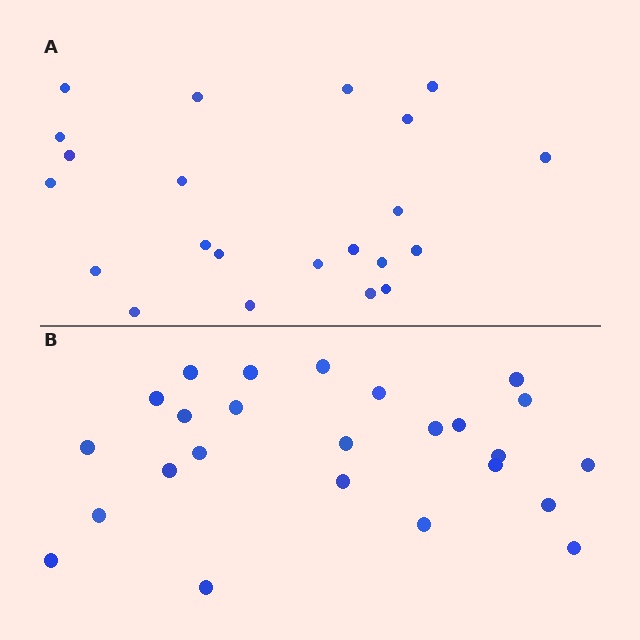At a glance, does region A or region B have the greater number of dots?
Region B (the bottom region) has more dots.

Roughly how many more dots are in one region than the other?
Region B has just a few more — roughly 2 or 3 more dots than region A.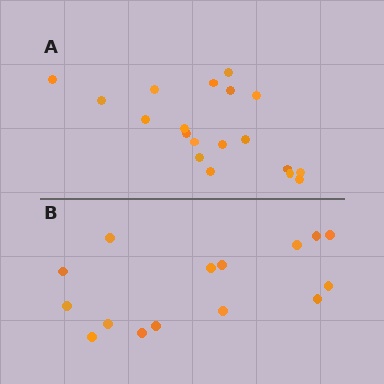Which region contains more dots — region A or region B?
Region A (the top region) has more dots.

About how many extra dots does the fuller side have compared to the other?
Region A has about 4 more dots than region B.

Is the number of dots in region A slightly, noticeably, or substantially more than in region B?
Region A has noticeably more, but not dramatically so. The ratio is roughly 1.3 to 1.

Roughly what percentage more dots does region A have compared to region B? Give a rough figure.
About 25% more.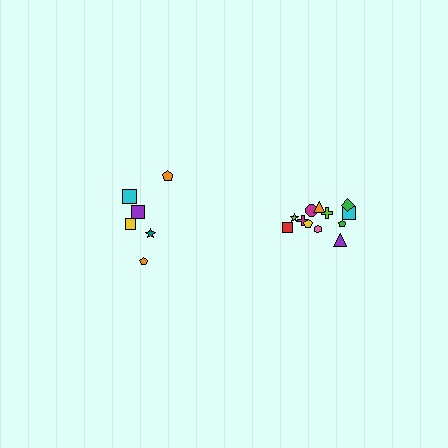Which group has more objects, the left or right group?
The right group.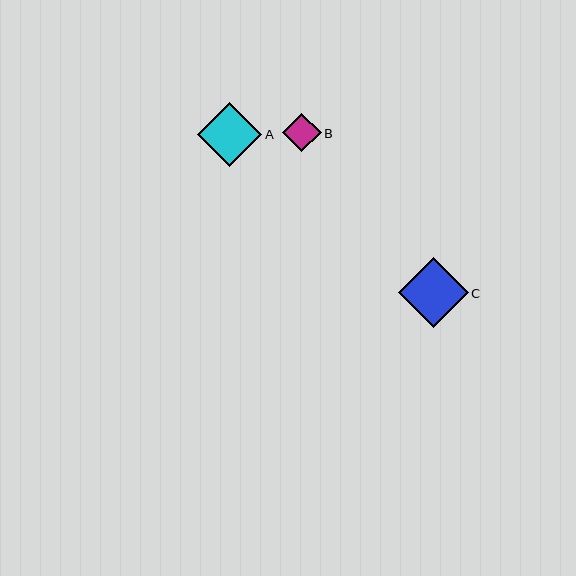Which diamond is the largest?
Diamond C is the largest with a size of approximately 69 pixels.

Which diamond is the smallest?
Diamond B is the smallest with a size of approximately 38 pixels.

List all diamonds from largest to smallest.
From largest to smallest: C, A, B.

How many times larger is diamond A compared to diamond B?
Diamond A is approximately 1.7 times the size of diamond B.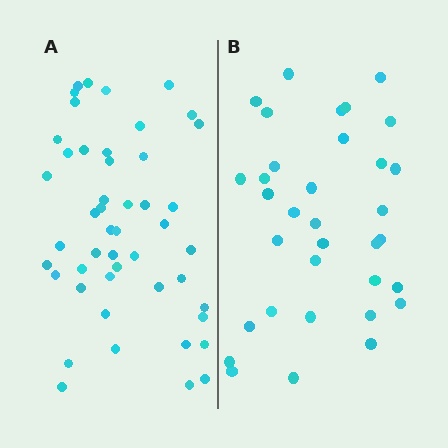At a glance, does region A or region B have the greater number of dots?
Region A (the left region) has more dots.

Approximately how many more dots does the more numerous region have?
Region A has approximately 15 more dots than region B.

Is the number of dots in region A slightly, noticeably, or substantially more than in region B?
Region A has noticeably more, but not dramatically so. The ratio is roughly 1.4 to 1.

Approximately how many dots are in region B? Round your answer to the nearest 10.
About 30 dots. (The exact count is 34, which rounds to 30.)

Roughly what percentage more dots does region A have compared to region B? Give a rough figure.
About 40% more.